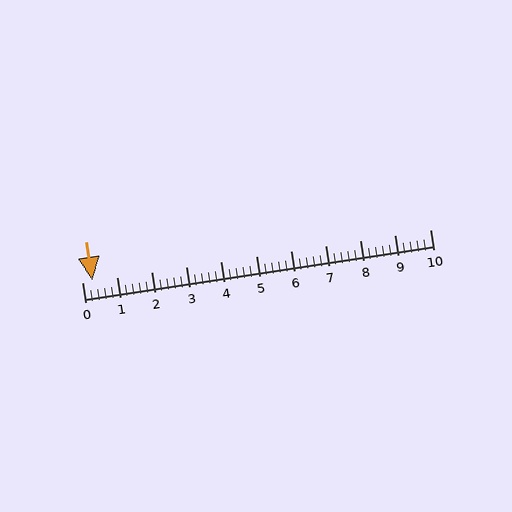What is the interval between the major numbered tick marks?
The major tick marks are spaced 1 units apart.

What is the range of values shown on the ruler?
The ruler shows values from 0 to 10.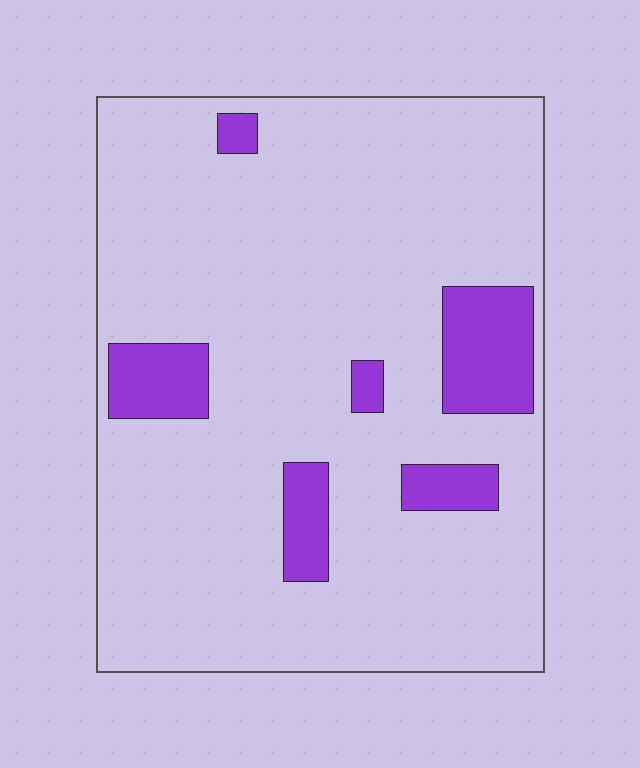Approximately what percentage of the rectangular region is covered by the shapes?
Approximately 15%.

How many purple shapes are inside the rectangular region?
6.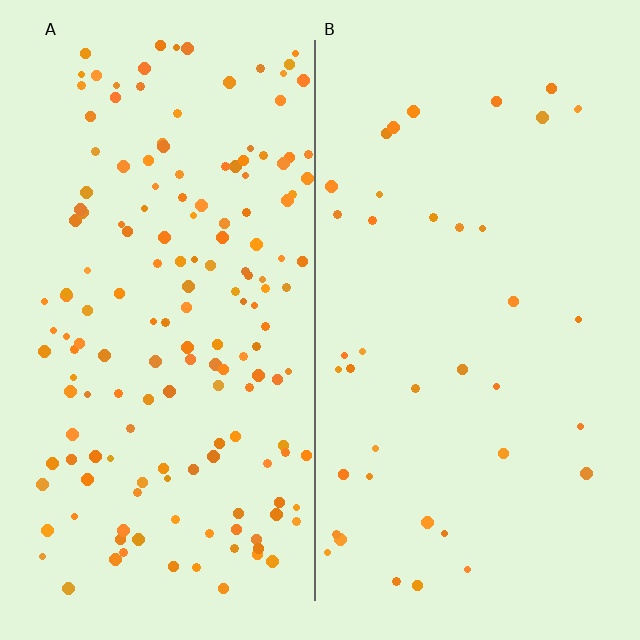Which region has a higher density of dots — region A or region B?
A (the left).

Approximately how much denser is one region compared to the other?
Approximately 4.1× — region A over region B.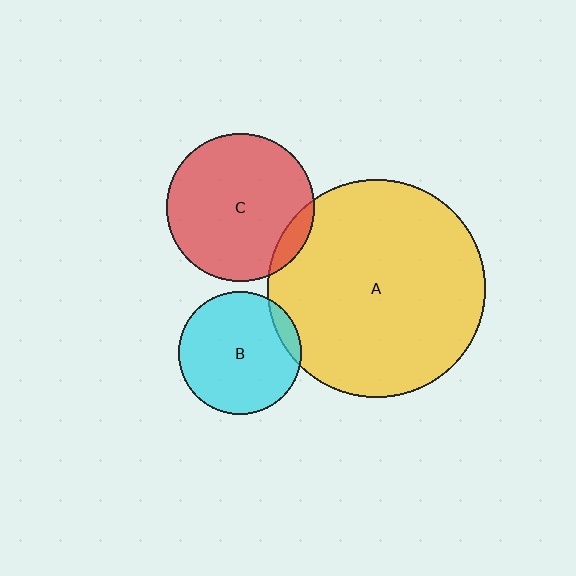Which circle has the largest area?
Circle A (yellow).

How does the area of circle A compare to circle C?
Approximately 2.2 times.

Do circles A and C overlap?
Yes.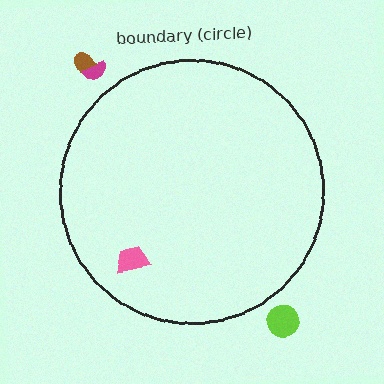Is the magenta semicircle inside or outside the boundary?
Outside.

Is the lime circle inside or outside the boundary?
Outside.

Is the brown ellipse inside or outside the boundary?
Outside.